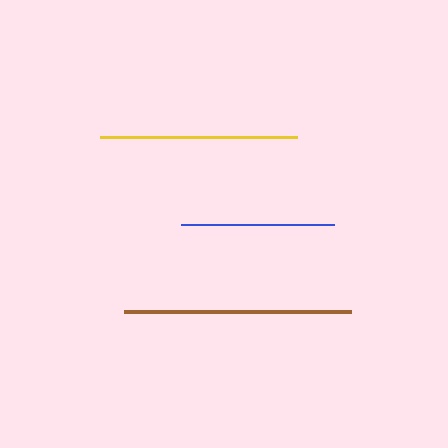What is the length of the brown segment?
The brown segment is approximately 227 pixels long.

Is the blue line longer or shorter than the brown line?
The brown line is longer than the blue line.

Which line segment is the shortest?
The blue line is the shortest at approximately 153 pixels.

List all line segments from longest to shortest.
From longest to shortest: brown, yellow, blue.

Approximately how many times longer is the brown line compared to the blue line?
The brown line is approximately 1.5 times the length of the blue line.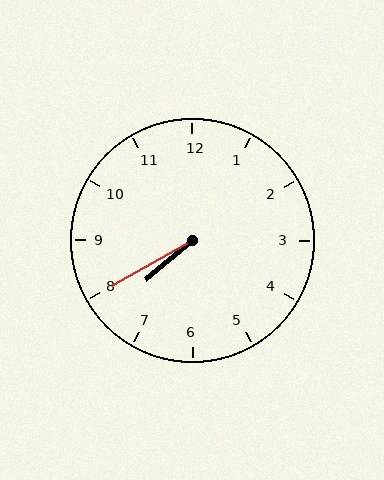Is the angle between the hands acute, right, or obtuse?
It is acute.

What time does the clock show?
7:40.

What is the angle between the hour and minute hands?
Approximately 10 degrees.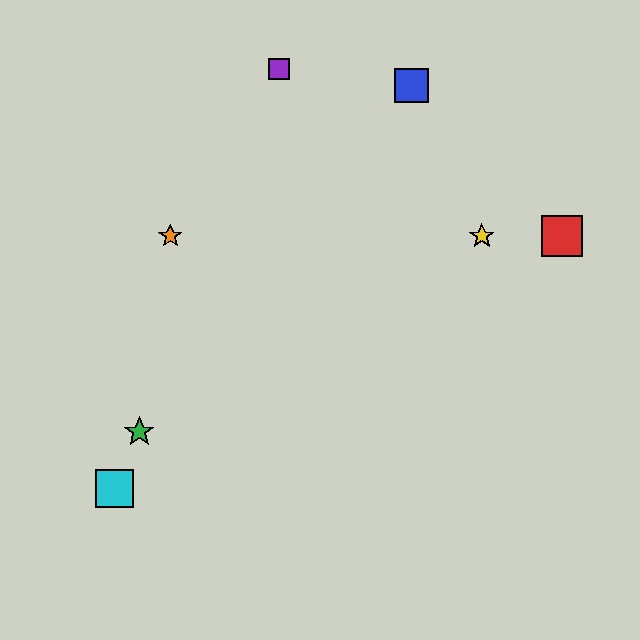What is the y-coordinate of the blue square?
The blue square is at y≈86.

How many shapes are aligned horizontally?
3 shapes (the red square, the yellow star, the orange star) are aligned horizontally.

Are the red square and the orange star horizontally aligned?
Yes, both are at y≈236.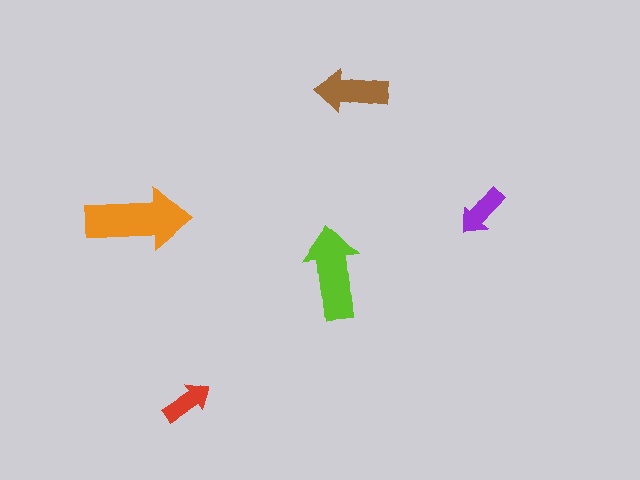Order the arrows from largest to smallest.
the orange one, the lime one, the brown one, the purple one, the red one.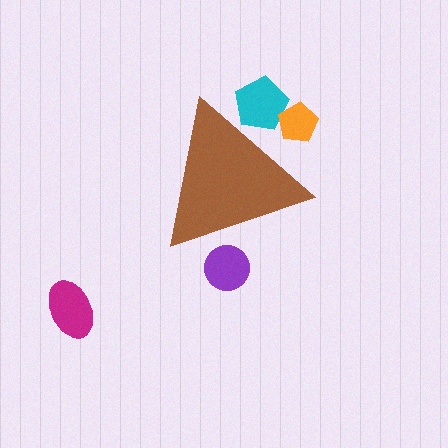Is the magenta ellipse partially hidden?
No, the magenta ellipse is fully visible.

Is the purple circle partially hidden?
Yes, the purple circle is partially hidden behind the brown triangle.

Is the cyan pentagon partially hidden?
Yes, the cyan pentagon is partially hidden behind the brown triangle.